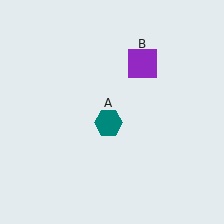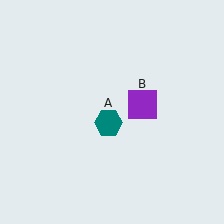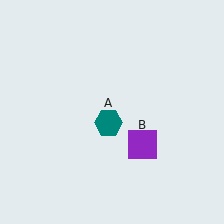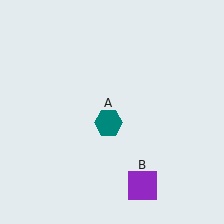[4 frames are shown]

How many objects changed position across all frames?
1 object changed position: purple square (object B).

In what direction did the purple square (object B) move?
The purple square (object B) moved down.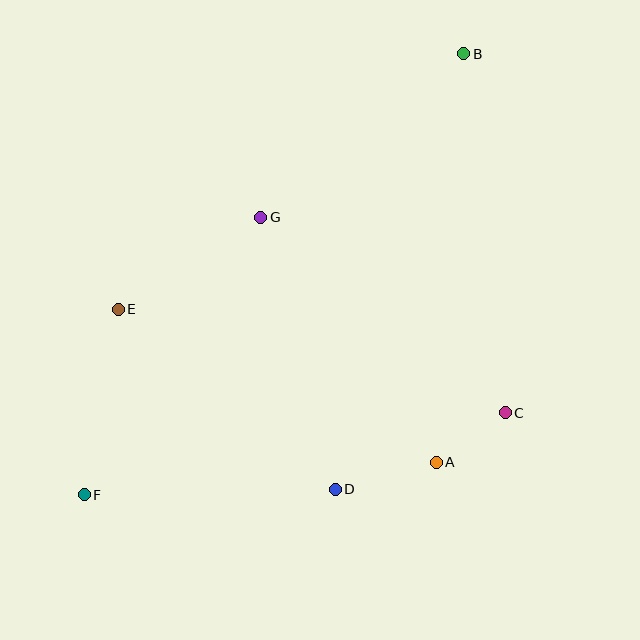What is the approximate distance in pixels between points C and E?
The distance between C and E is approximately 400 pixels.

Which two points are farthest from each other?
Points B and F are farthest from each other.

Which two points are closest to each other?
Points A and C are closest to each other.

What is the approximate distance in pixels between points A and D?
The distance between A and D is approximately 104 pixels.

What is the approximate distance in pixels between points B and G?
The distance between B and G is approximately 260 pixels.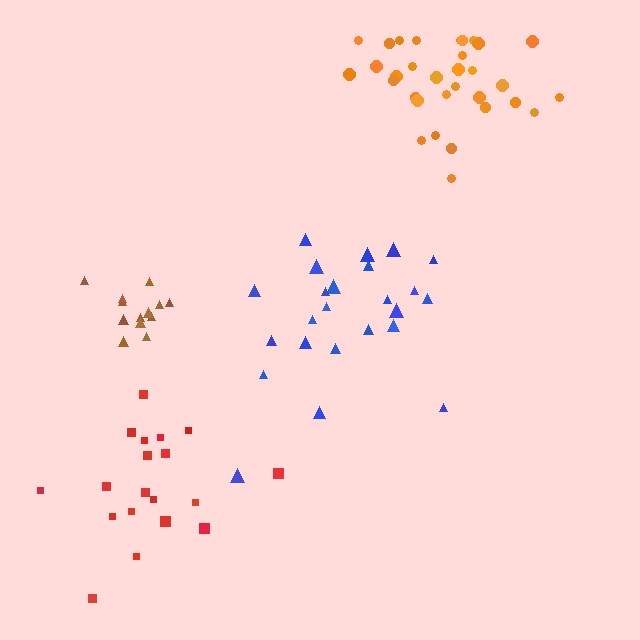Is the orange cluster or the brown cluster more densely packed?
Brown.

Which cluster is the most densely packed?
Brown.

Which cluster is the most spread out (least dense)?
Red.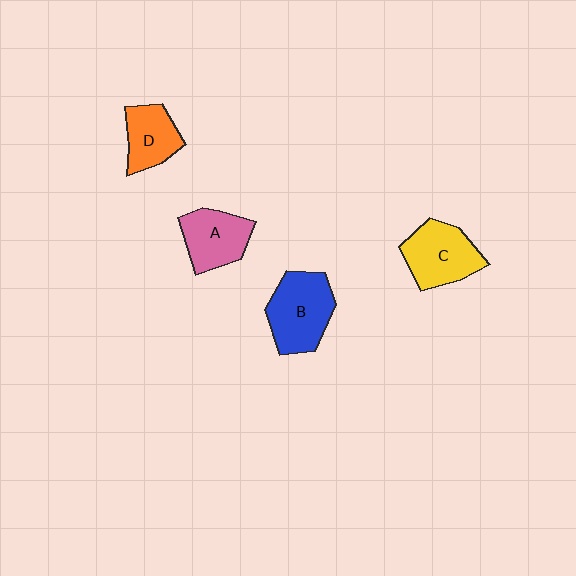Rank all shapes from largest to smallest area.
From largest to smallest: B (blue), C (yellow), A (pink), D (orange).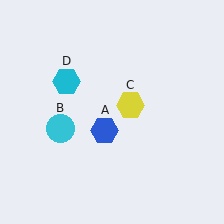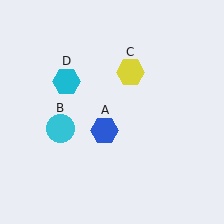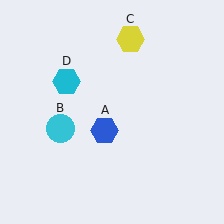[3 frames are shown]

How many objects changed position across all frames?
1 object changed position: yellow hexagon (object C).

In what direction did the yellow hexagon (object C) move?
The yellow hexagon (object C) moved up.